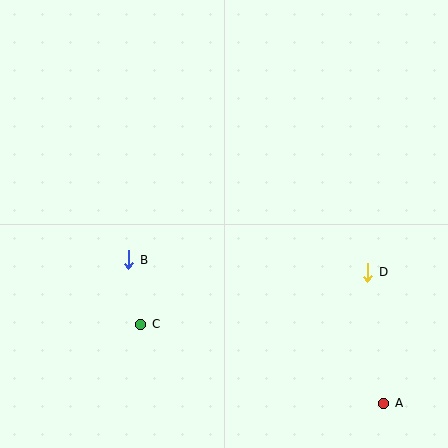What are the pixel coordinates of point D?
Point D is at (368, 272).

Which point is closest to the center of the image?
Point B at (129, 260) is closest to the center.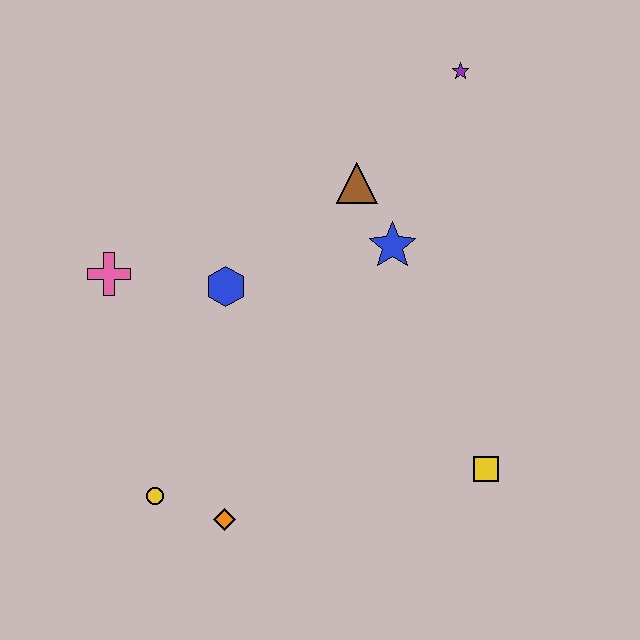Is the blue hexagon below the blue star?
Yes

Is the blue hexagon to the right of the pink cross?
Yes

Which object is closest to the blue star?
The brown triangle is closest to the blue star.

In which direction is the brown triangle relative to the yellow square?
The brown triangle is above the yellow square.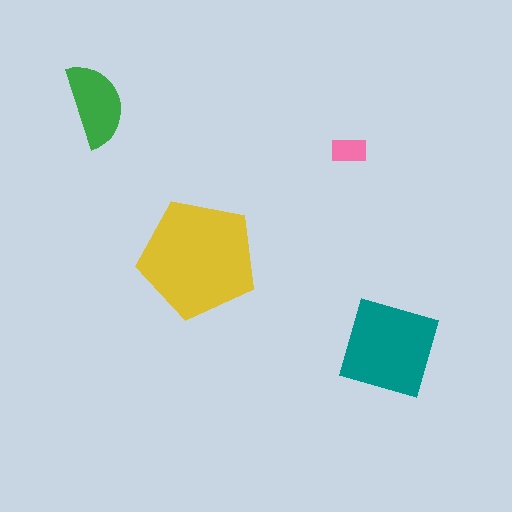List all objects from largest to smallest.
The yellow pentagon, the teal square, the green semicircle, the pink rectangle.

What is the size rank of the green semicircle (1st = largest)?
3rd.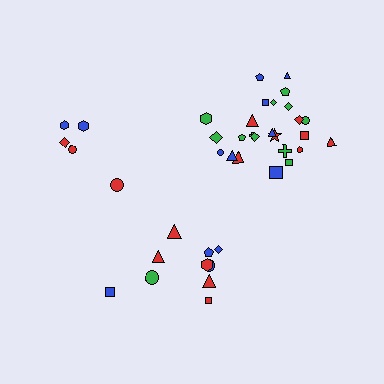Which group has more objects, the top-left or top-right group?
The top-right group.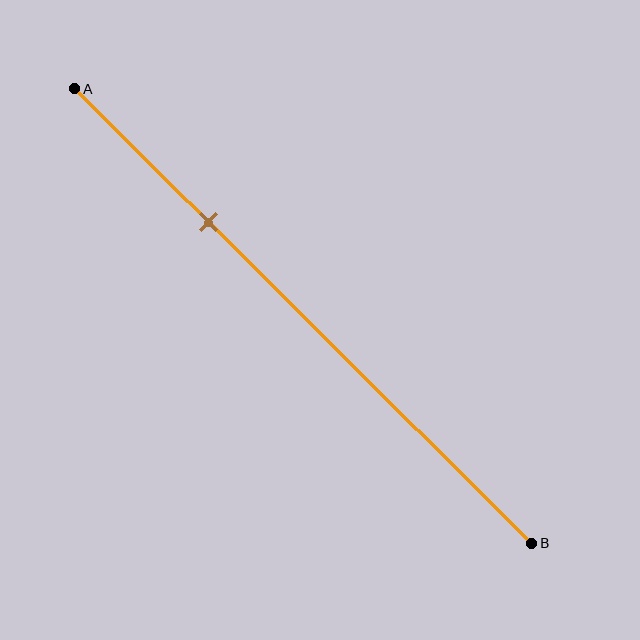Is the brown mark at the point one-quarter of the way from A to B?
No, the mark is at about 30% from A, not at the 25% one-quarter point.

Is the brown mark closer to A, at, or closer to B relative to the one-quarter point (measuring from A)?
The brown mark is closer to point B than the one-quarter point of segment AB.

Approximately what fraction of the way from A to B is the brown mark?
The brown mark is approximately 30% of the way from A to B.